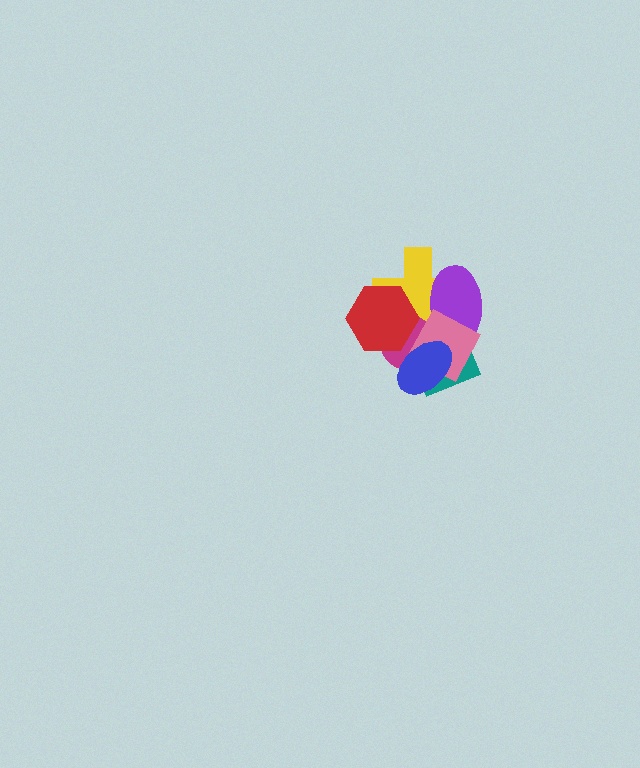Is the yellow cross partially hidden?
Yes, it is partially covered by another shape.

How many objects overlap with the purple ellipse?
3 objects overlap with the purple ellipse.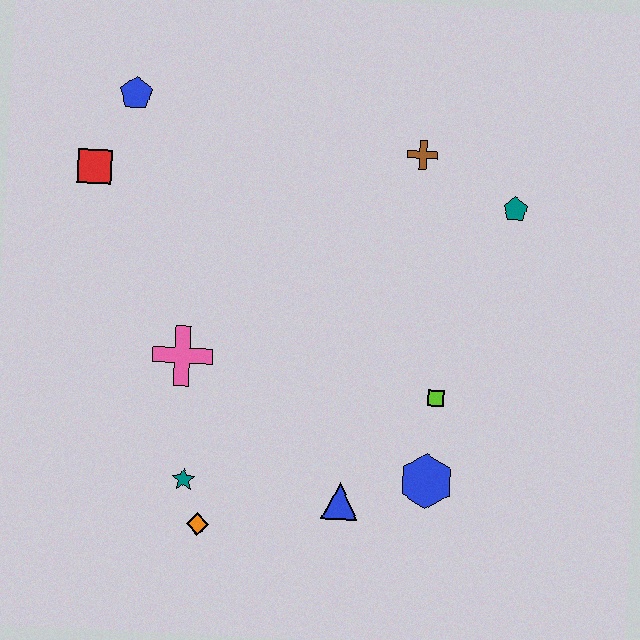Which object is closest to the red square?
The blue pentagon is closest to the red square.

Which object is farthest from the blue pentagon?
The blue hexagon is farthest from the blue pentagon.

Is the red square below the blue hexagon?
No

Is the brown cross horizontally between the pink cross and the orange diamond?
No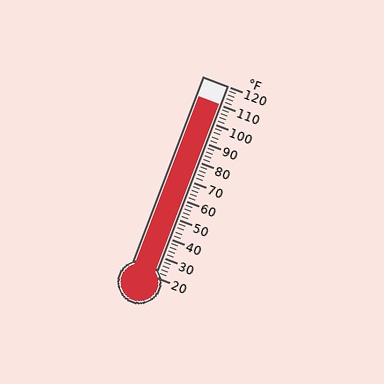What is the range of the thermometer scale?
The thermometer scale ranges from 20°F to 120°F.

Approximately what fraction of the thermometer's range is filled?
The thermometer is filled to approximately 90% of its range.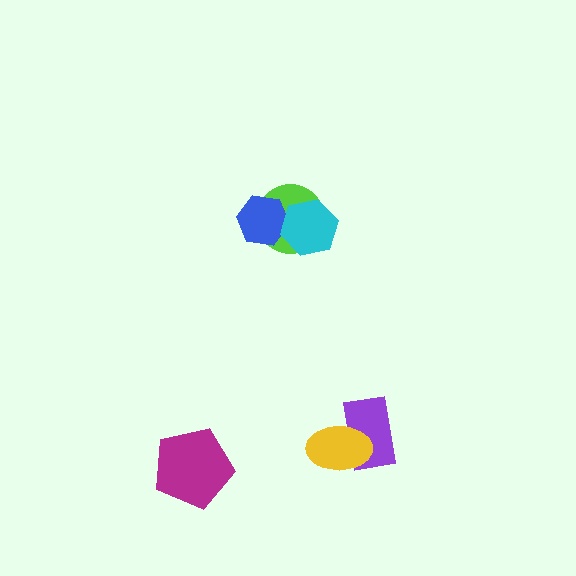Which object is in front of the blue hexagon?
The cyan hexagon is in front of the blue hexagon.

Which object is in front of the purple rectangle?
The yellow ellipse is in front of the purple rectangle.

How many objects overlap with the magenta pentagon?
0 objects overlap with the magenta pentagon.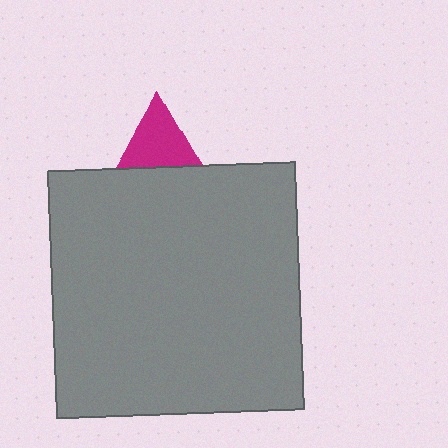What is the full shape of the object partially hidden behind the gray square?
The partially hidden object is a magenta triangle.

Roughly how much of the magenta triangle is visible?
A small part of it is visible (roughly 41%).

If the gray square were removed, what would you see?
You would see the complete magenta triangle.